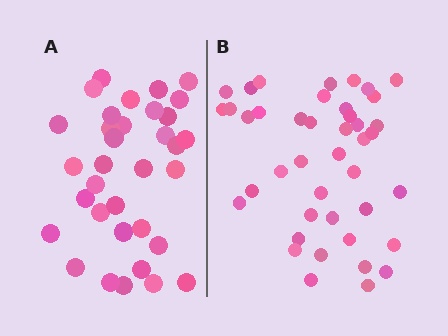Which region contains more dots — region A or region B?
Region B (the right region) has more dots.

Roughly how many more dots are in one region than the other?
Region B has roughly 8 or so more dots than region A.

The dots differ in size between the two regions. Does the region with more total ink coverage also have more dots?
No. Region A has more total ink coverage because its dots are larger, but region B actually contains more individual dots. Total area can be misleading — the number of items is what matters here.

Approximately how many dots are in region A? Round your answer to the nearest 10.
About 30 dots. (The exact count is 34, which rounds to 30.)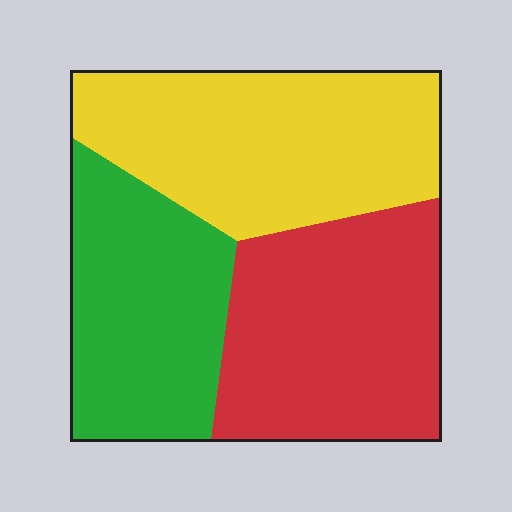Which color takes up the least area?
Green, at roughly 30%.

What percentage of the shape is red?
Red takes up between a quarter and a half of the shape.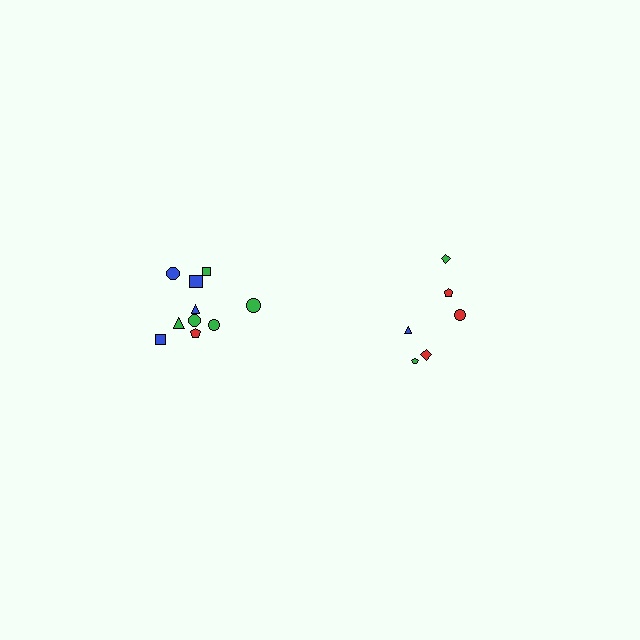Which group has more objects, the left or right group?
The left group.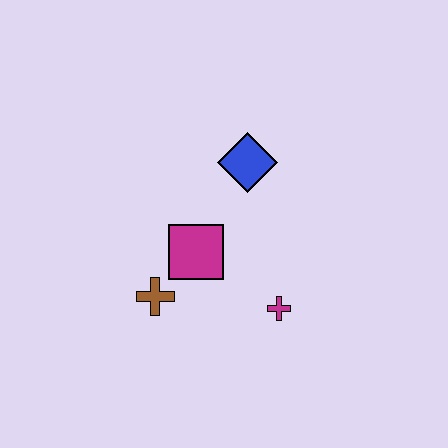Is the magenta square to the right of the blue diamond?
No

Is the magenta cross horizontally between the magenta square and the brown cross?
No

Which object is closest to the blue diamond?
The magenta square is closest to the blue diamond.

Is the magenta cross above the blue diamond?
No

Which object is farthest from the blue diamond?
The brown cross is farthest from the blue diamond.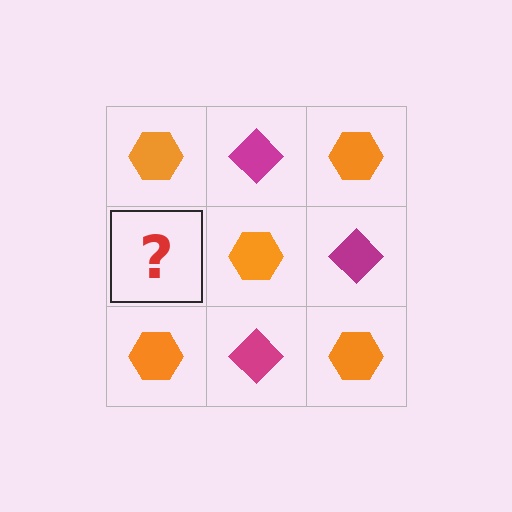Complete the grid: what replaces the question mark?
The question mark should be replaced with a magenta diamond.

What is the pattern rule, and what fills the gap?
The rule is that it alternates orange hexagon and magenta diamond in a checkerboard pattern. The gap should be filled with a magenta diamond.